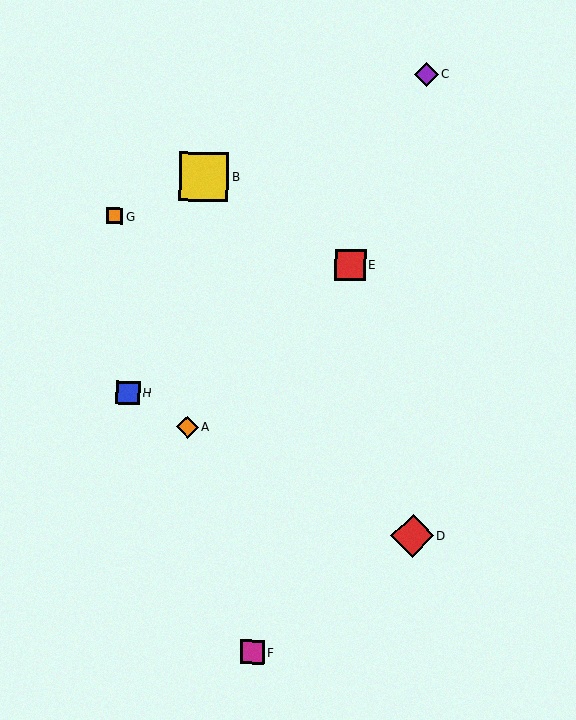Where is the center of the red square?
The center of the red square is at (350, 265).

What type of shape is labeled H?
Shape H is a blue square.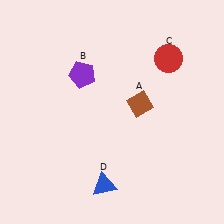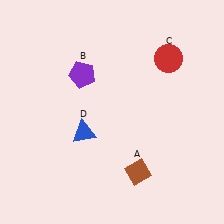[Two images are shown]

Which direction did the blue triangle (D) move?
The blue triangle (D) moved up.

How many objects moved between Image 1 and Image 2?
2 objects moved between the two images.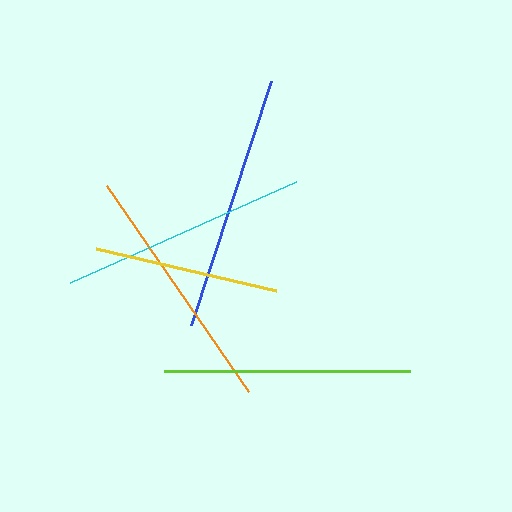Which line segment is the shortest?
The yellow line is the shortest at approximately 185 pixels.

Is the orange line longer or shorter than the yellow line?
The orange line is longer than the yellow line.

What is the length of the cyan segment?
The cyan segment is approximately 248 pixels long.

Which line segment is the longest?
The blue line is the longest at approximately 256 pixels.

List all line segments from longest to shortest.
From longest to shortest: blue, orange, cyan, lime, yellow.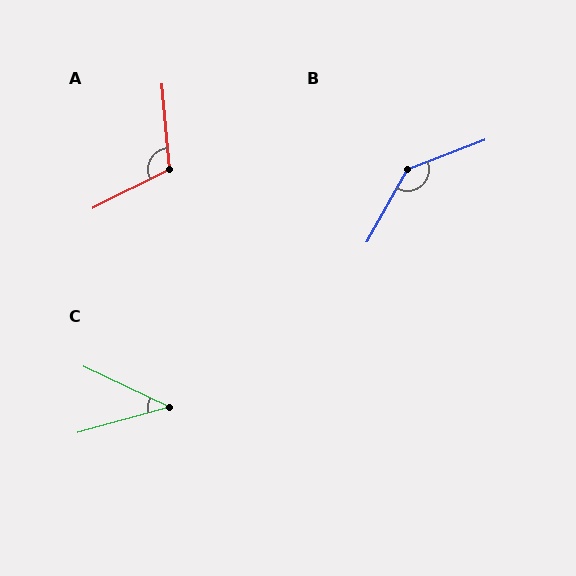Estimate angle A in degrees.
Approximately 112 degrees.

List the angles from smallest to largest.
C (41°), A (112°), B (140°).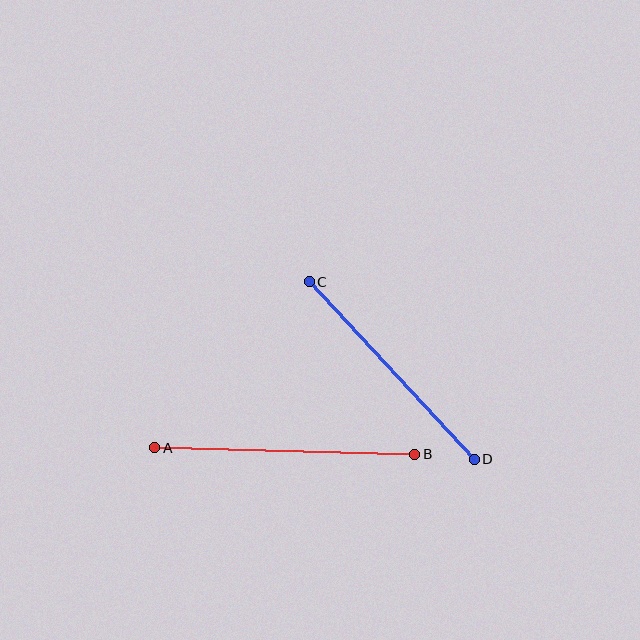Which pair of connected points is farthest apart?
Points A and B are farthest apart.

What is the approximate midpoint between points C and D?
The midpoint is at approximately (392, 371) pixels.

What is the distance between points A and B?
The distance is approximately 260 pixels.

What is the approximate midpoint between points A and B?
The midpoint is at approximately (285, 451) pixels.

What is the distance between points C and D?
The distance is approximately 242 pixels.